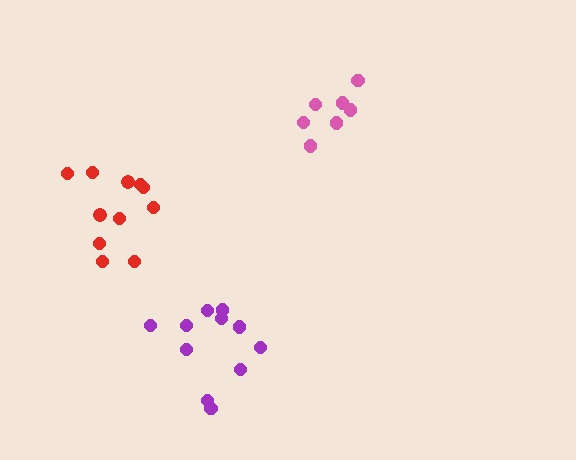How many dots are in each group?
Group 1: 7 dots, Group 2: 11 dots, Group 3: 11 dots (29 total).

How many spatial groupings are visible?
There are 3 spatial groupings.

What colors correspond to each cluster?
The clusters are colored: pink, red, purple.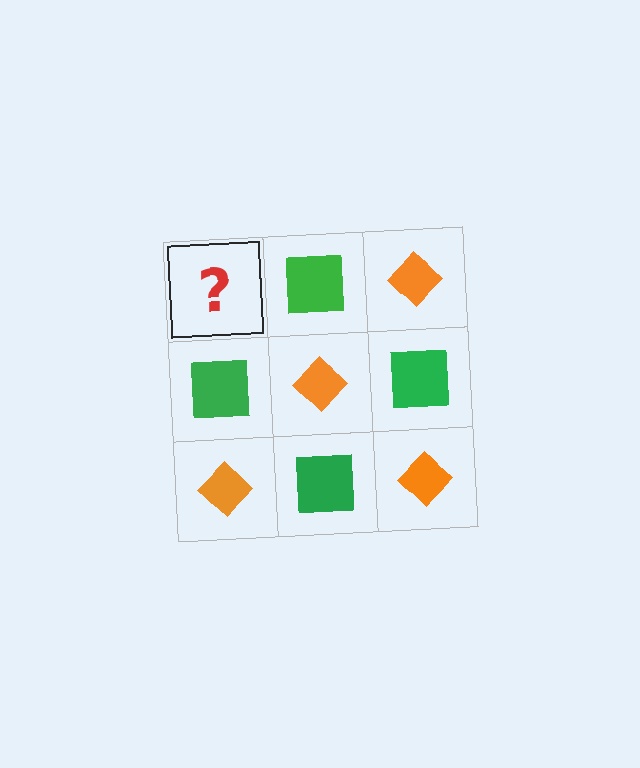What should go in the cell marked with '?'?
The missing cell should contain an orange diamond.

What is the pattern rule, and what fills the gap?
The rule is that it alternates orange diamond and green square in a checkerboard pattern. The gap should be filled with an orange diamond.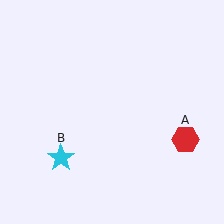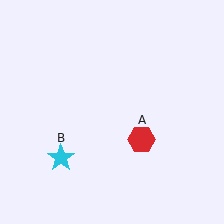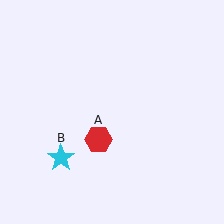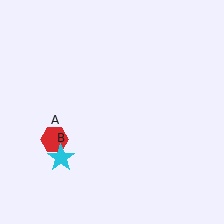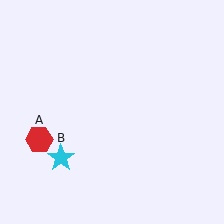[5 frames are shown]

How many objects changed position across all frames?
1 object changed position: red hexagon (object A).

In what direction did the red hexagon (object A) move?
The red hexagon (object A) moved left.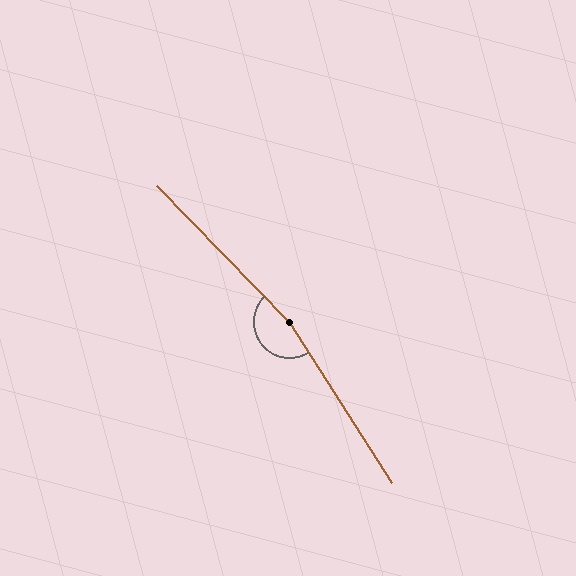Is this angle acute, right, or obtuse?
It is obtuse.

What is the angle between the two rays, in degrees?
Approximately 168 degrees.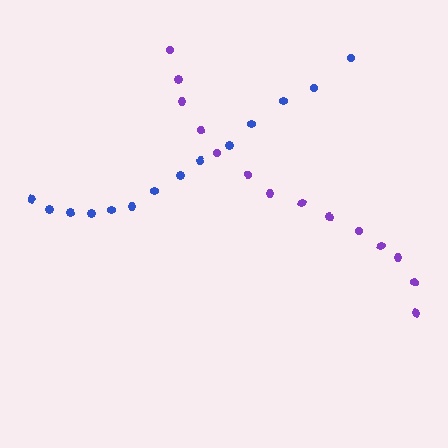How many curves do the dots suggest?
There are 2 distinct paths.